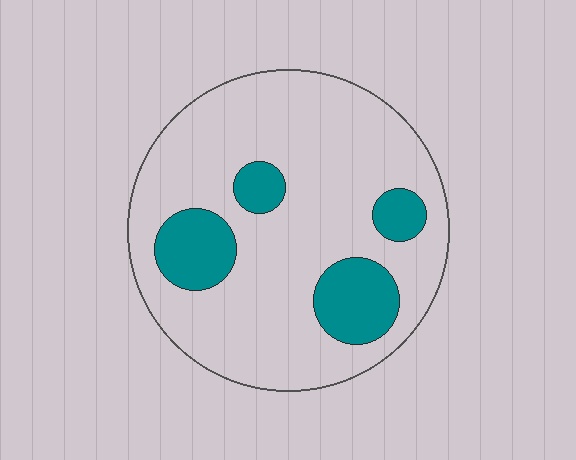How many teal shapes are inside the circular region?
4.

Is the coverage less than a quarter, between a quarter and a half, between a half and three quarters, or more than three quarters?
Less than a quarter.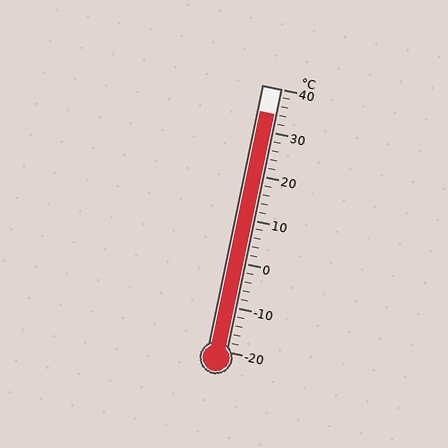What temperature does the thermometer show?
The thermometer shows approximately 34°C.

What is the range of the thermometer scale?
The thermometer scale ranges from -20°C to 40°C.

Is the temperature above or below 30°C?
The temperature is above 30°C.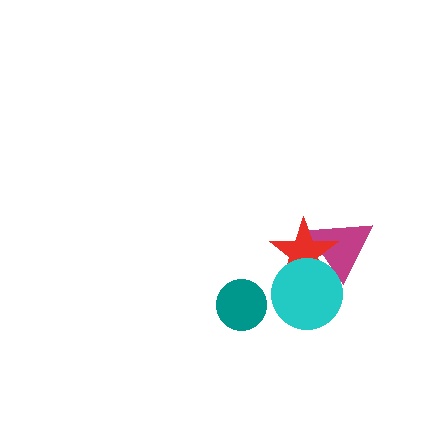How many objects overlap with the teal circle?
0 objects overlap with the teal circle.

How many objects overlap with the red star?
2 objects overlap with the red star.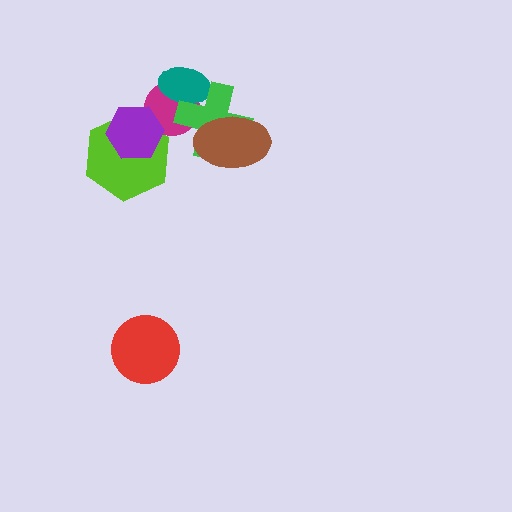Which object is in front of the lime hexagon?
The purple hexagon is in front of the lime hexagon.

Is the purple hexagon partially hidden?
No, no other shape covers it.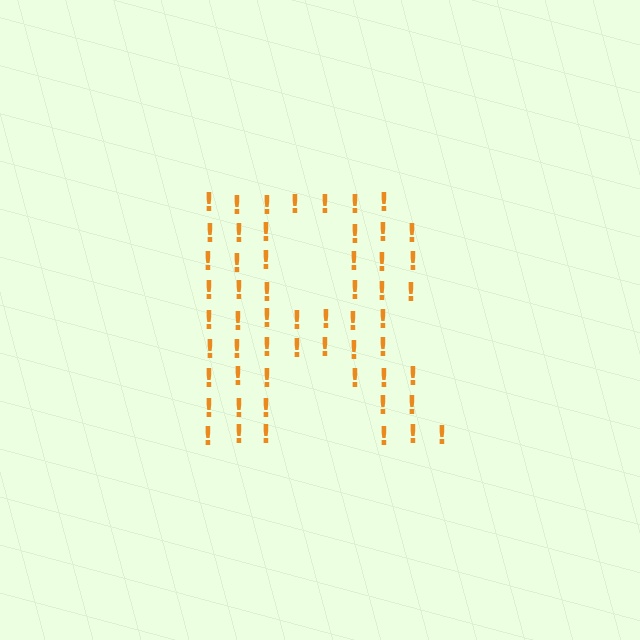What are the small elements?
The small elements are exclamation marks.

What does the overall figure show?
The overall figure shows the letter R.